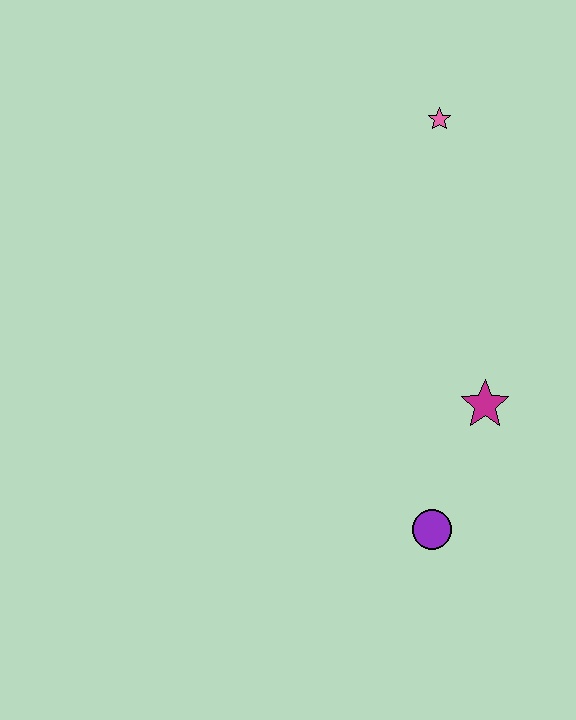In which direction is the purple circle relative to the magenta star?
The purple circle is below the magenta star.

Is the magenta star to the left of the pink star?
No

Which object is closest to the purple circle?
The magenta star is closest to the purple circle.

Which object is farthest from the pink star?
The purple circle is farthest from the pink star.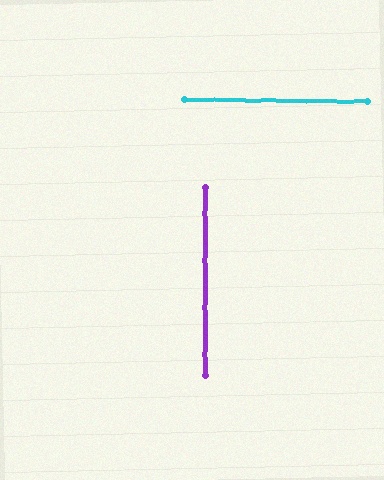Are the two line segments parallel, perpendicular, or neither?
Perpendicular — they meet at approximately 89°.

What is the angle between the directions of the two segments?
Approximately 89 degrees.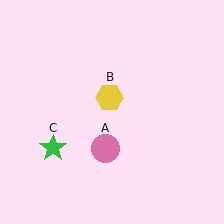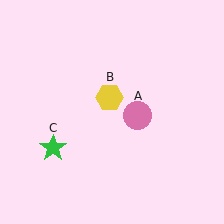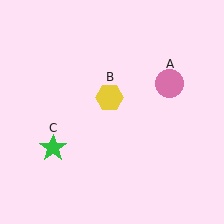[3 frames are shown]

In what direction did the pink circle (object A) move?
The pink circle (object A) moved up and to the right.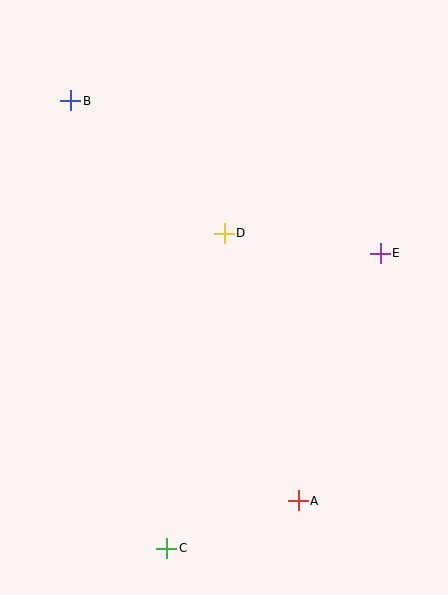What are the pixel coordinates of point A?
Point A is at (298, 501).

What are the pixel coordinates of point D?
Point D is at (224, 233).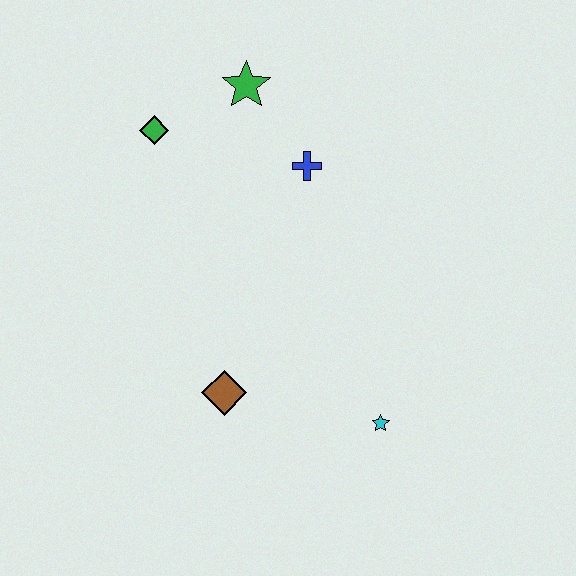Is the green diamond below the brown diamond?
No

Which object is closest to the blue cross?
The green star is closest to the blue cross.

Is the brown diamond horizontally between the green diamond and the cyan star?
Yes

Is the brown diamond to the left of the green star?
Yes